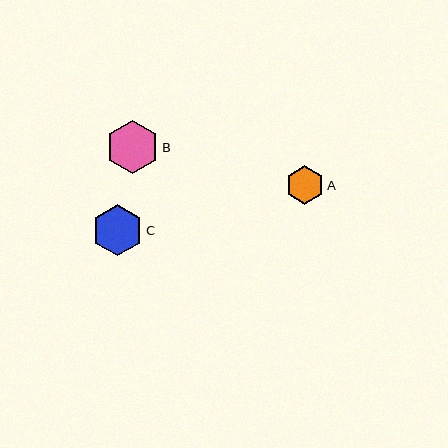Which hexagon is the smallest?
Hexagon A is the smallest with a size of approximately 39 pixels.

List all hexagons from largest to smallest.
From largest to smallest: B, C, A.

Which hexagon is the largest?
Hexagon B is the largest with a size of approximately 53 pixels.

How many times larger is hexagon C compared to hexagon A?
Hexagon C is approximately 1.3 times the size of hexagon A.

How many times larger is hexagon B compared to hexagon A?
Hexagon B is approximately 1.4 times the size of hexagon A.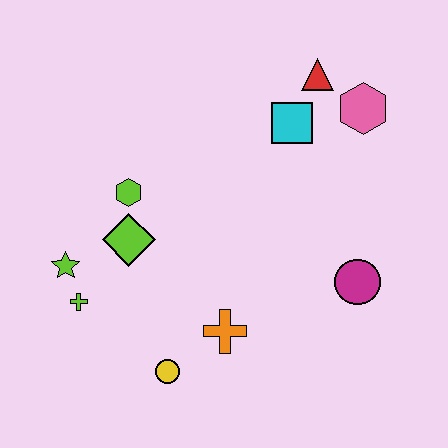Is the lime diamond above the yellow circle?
Yes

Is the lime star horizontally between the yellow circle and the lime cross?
No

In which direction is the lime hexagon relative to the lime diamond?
The lime hexagon is above the lime diamond.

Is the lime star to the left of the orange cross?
Yes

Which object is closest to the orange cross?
The yellow circle is closest to the orange cross.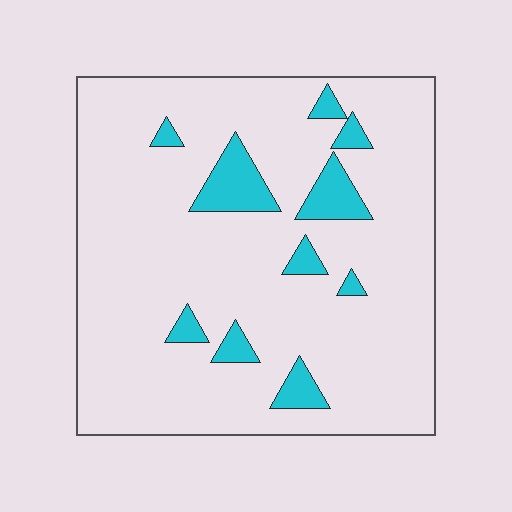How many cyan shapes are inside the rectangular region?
10.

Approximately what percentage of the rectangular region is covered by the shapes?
Approximately 10%.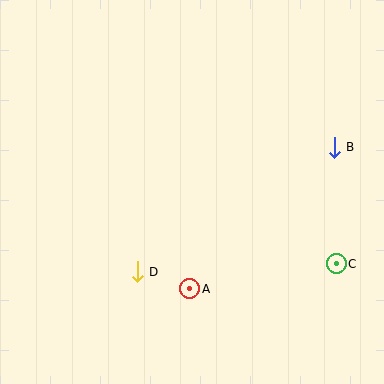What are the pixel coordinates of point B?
Point B is at (334, 147).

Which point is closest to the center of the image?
Point A at (190, 289) is closest to the center.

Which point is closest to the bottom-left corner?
Point D is closest to the bottom-left corner.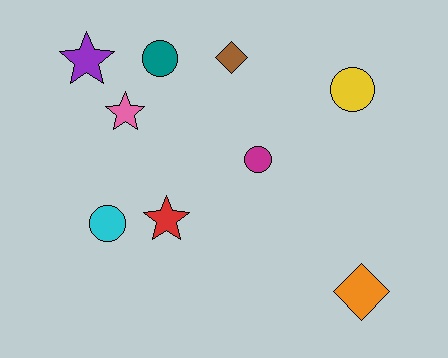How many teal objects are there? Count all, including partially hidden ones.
There is 1 teal object.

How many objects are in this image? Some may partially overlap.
There are 9 objects.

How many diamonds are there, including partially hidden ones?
There are 2 diamonds.